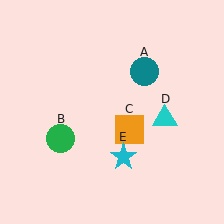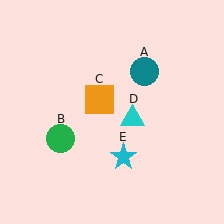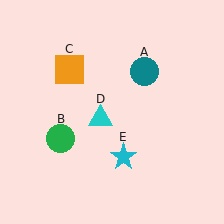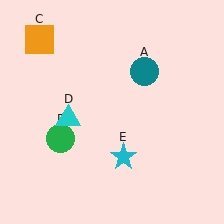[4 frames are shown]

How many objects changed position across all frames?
2 objects changed position: orange square (object C), cyan triangle (object D).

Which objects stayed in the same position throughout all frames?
Teal circle (object A) and green circle (object B) and cyan star (object E) remained stationary.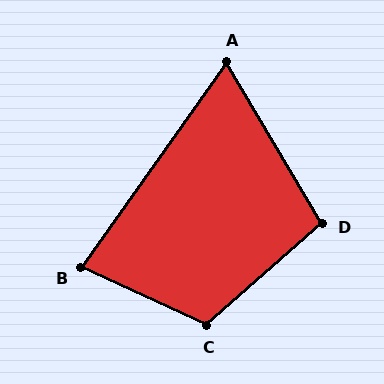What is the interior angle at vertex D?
Approximately 100 degrees (obtuse).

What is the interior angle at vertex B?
Approximately 80 degrees (acute).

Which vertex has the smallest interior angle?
A, at approximately 66 degrees.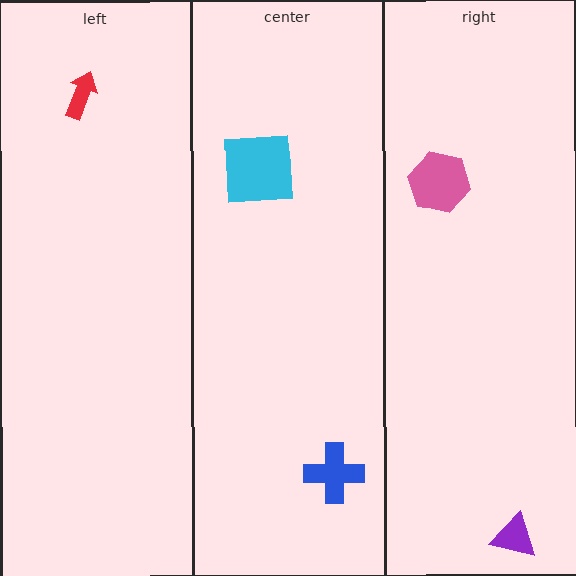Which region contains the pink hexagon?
The right region.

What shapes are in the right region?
The purple triangle, the pink hexagon.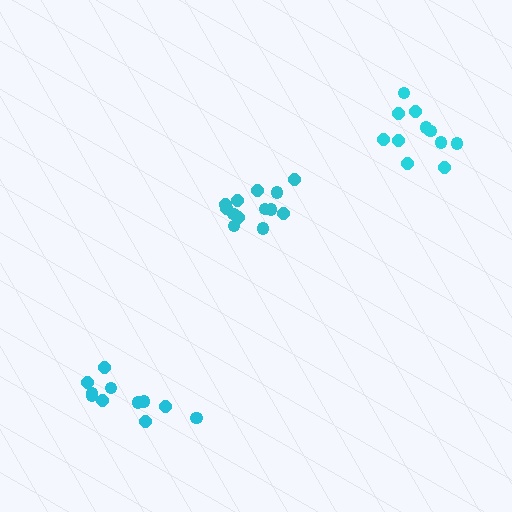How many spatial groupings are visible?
There are 3 spatial groupings.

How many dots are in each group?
Group 1: 11 dots, Group 2: 11 dots, Group 3: 13 dots (35 total).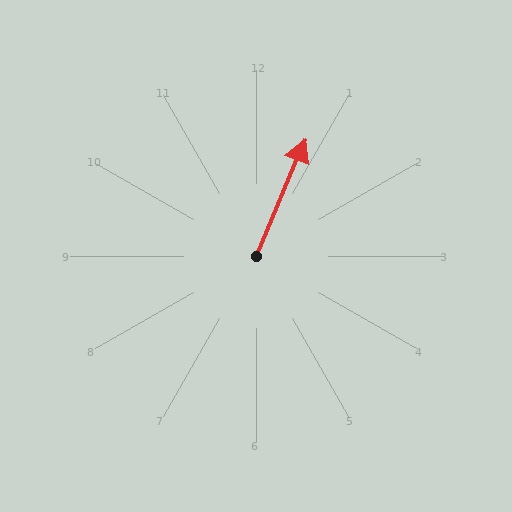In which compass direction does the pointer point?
Northeast.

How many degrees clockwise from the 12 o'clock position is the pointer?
Approximately 23 degrees.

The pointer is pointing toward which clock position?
Roughly 1 o'clock.